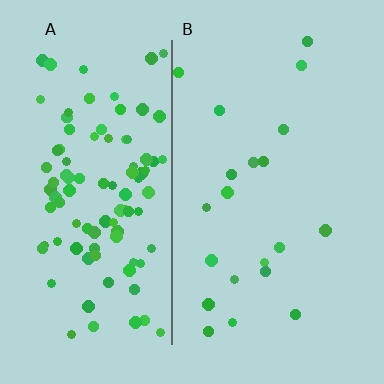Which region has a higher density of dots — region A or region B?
A (the left).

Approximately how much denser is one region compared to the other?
Approximately 5.0× — region A over region B.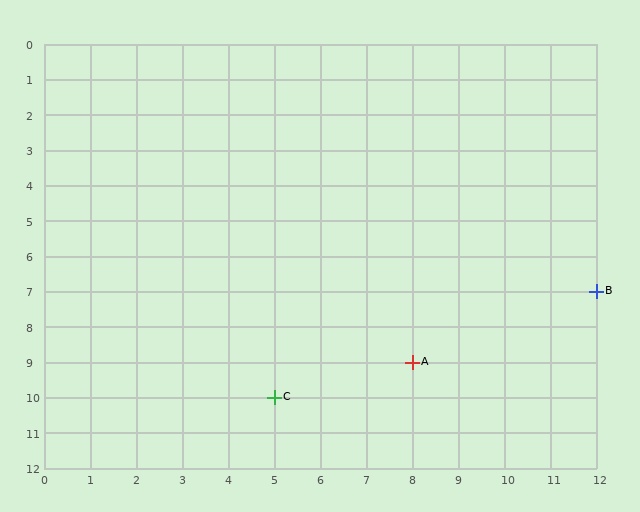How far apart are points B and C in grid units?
Points B and C are 7 columns and 3 rows apart (about 7.6 grid units diagonally).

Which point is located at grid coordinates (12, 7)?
Point B is at (12, 7).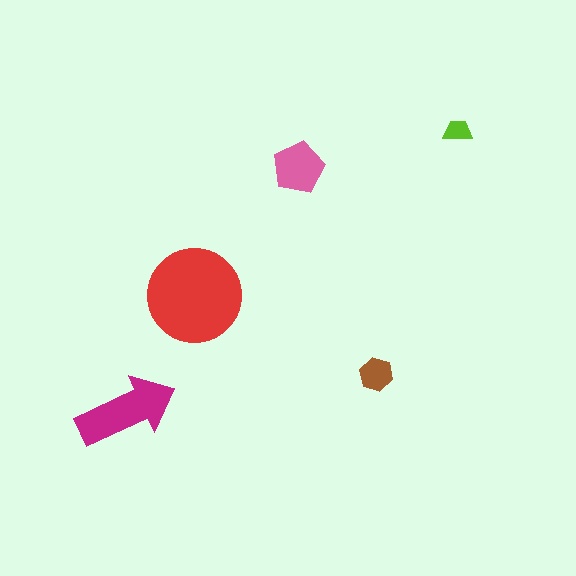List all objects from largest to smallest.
The red circle, the magenta arrow, the pink pentagon, the brown hexagon, the lime trapezoid.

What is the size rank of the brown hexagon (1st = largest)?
4th.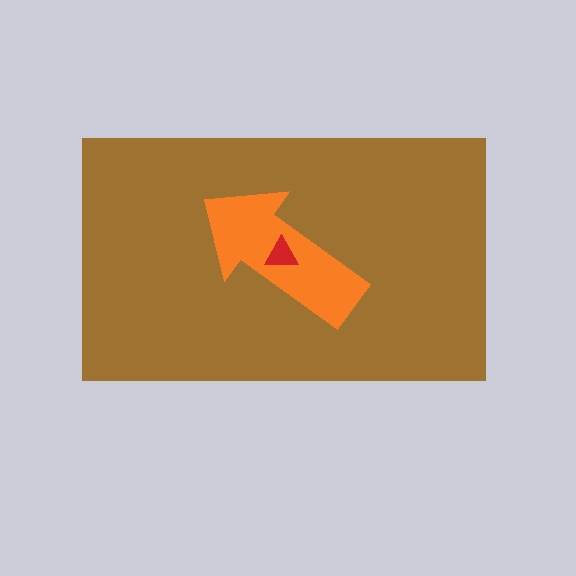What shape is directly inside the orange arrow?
The red triangle.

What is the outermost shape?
The brown rectangle.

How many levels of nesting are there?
3.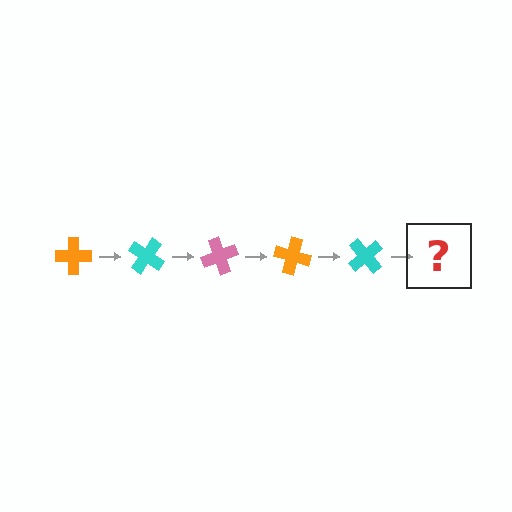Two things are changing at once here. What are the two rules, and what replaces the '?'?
The two rules are that it rotates 35 degrees each step and the color cycles through orange, cyan, and pink. The '?' should be a pink cross, rotated 175 degrees from the start.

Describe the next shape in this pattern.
It should be a pink cross, rotated 175 degrees from the start.